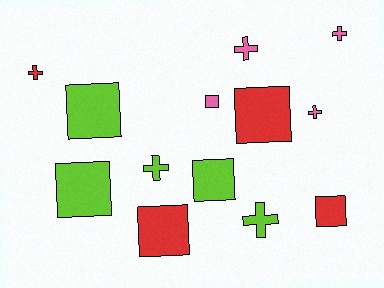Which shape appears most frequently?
Square, with 7 objects.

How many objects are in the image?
There are 13 objects.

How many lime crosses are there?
There are 2 lime crosses.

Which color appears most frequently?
Lime, with 5 objects.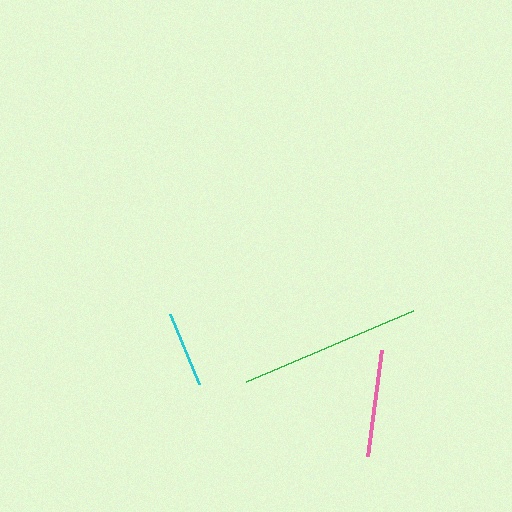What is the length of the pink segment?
The pink segment is approximately 106 pixels long.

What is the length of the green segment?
The green segment is approximately 182 pixels long.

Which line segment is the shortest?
The cyan line is the shortest at approximately 75 pixels.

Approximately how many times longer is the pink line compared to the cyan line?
The pink line is approximately 1.4 times the length of the cyan line.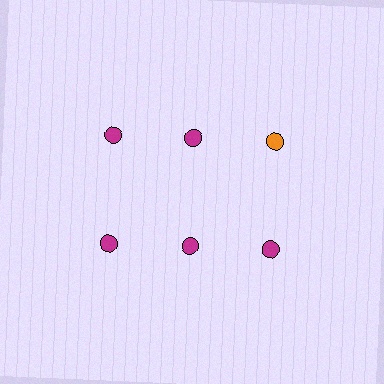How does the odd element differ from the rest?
It has a different color: orange instead of magenta.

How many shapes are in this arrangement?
There are 6 shapes arranged in a grid pattern.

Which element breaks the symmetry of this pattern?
The orange circle in the top row, center column breaks the symmetry. All other shapes are magenta circles.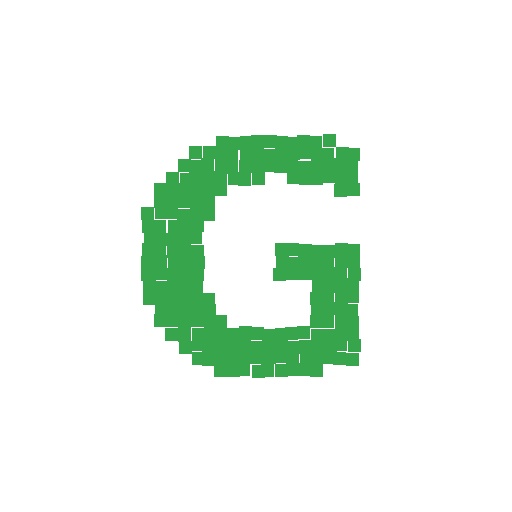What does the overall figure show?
The overall figure shows the letter G.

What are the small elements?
The small elements are squares.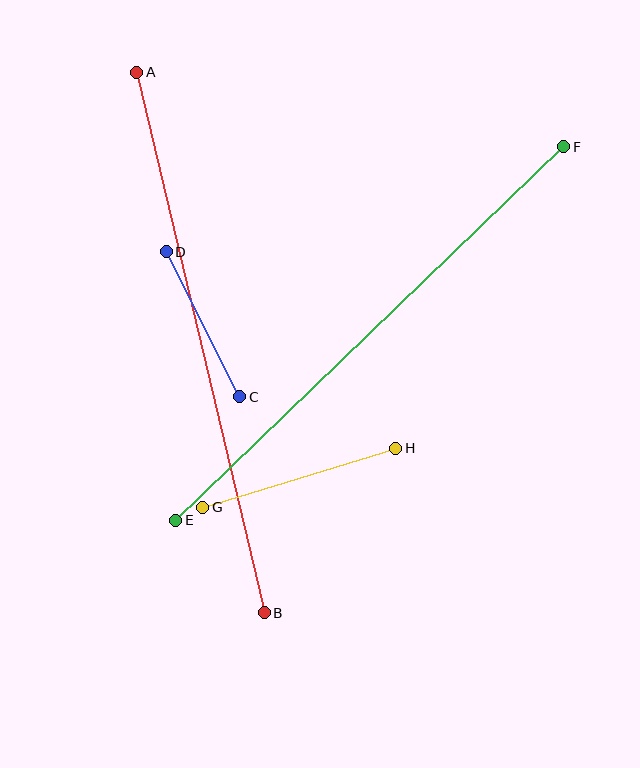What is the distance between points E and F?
The distance is approximately 538 pixels.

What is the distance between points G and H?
The distance is approximately 202 pixels.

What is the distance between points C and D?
The distance is approximately 162 pixels.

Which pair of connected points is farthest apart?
Points A and B are farthest apart.